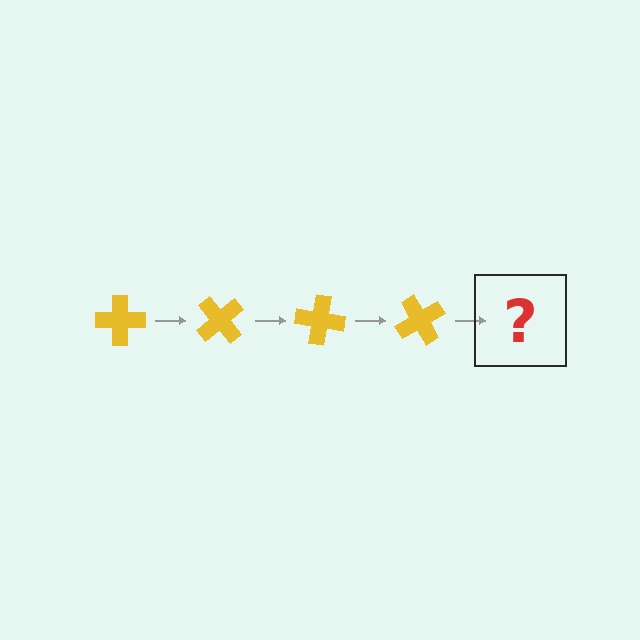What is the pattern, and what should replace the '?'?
The pattern is that the cross rotates 50 degrees each step. The '?' should be a yellow cross rotated 200 degrees.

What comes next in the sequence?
The next element should be a yellow cross rotated 200 degrees.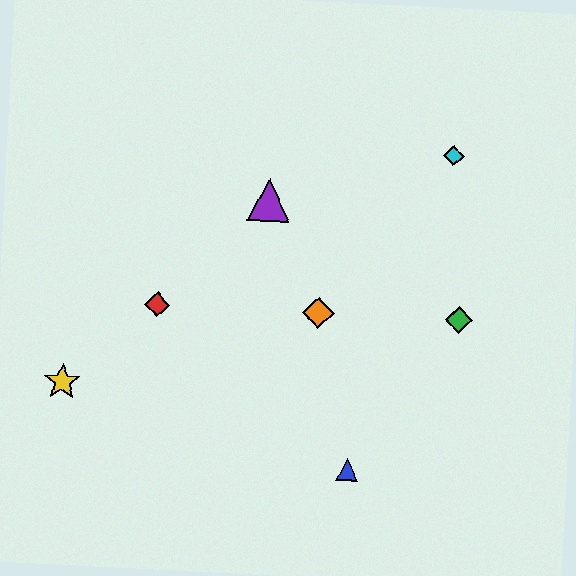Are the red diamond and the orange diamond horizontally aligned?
Yes, both are at y≈304.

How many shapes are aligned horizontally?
3 shapes (the red diamond, the green diamond, the orange diamond) are aligned horizontally.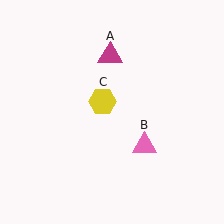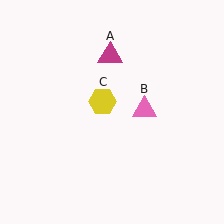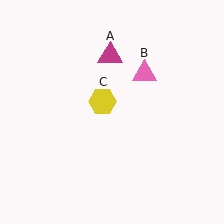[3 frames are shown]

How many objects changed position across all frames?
1 object changed position: pink triangle (object B).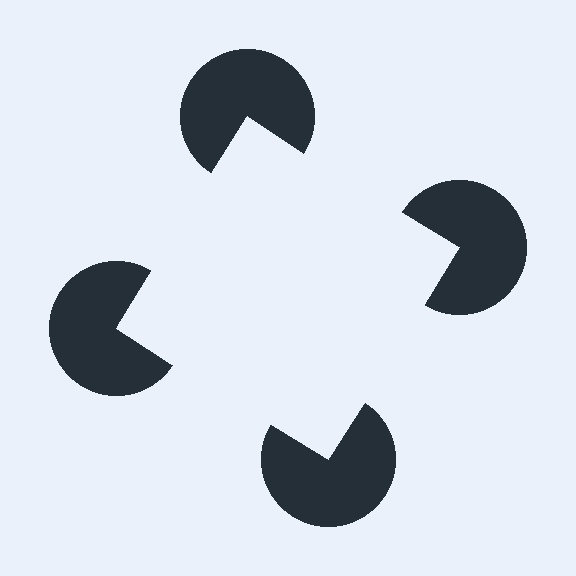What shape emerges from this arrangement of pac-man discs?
An illusory square — its edges are inferred from the aligned wedge cuts in the pac-man discs, not physically drawn.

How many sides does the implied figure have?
4 sides.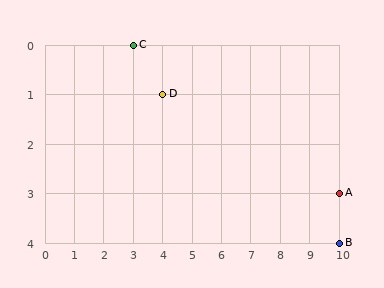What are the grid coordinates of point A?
Point A is at grid coordinates (10, 3).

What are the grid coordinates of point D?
Point D is at grid coordinates (4, 1).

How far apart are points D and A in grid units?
Points D and A are 6 columns and 2 rows apart (about 6.3 grid units diagonally).